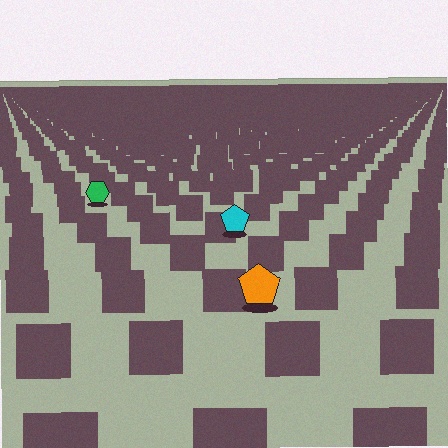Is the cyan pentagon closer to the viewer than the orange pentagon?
No. The orange pentagon is closer — you can tell from the texture gradient: the ground texture is coarser near it.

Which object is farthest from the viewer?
The green hexagon is farthest from the viewer. It appears smaller and the ground texture around it is denser.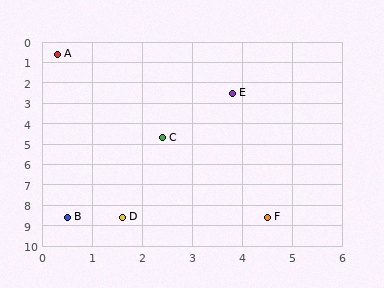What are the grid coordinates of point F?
Point F is at approximately (4.5, 8.6).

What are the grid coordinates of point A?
Point A is at approximately (0.3, 0.6).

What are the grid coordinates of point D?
Point D is at approximately (1.6, 8.6).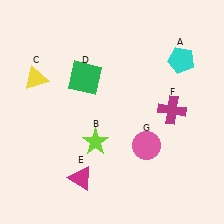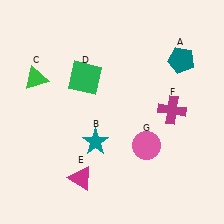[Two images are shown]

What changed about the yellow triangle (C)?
In Image 1, C is yellow. In Image 2, it changed to green.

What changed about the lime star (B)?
In Image 1, B is lime. In Image 2, it changed to teal.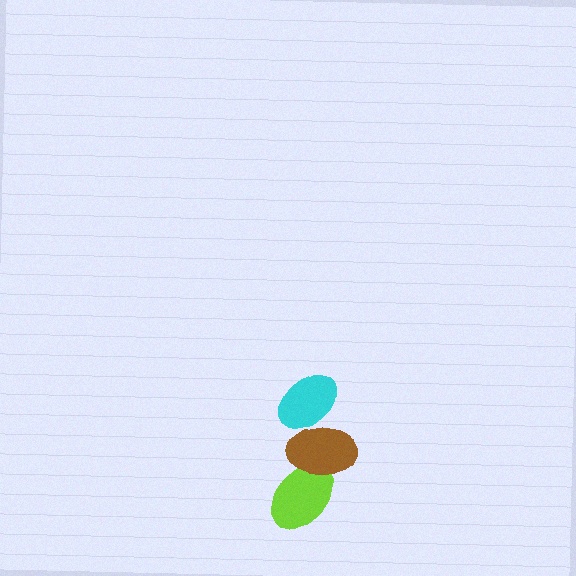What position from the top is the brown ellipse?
The brown ellipse is 2nd from the top.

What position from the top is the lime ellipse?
The lime ellipse is 3rd from the top.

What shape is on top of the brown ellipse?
The cyan ellipse is on top of the brown ellipse.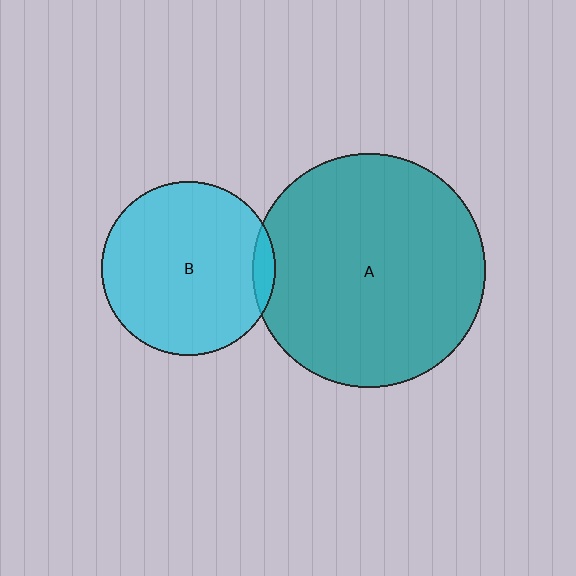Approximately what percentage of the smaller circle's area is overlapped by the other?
Approximately 5%.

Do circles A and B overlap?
Yes.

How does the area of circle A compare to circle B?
Approximately 1.8 times.